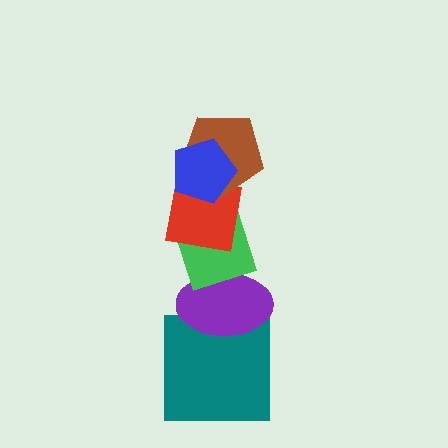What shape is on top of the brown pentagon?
The blue pentagon is on top of the brown pentagon.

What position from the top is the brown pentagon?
The brown pentagon is 2nd from the top.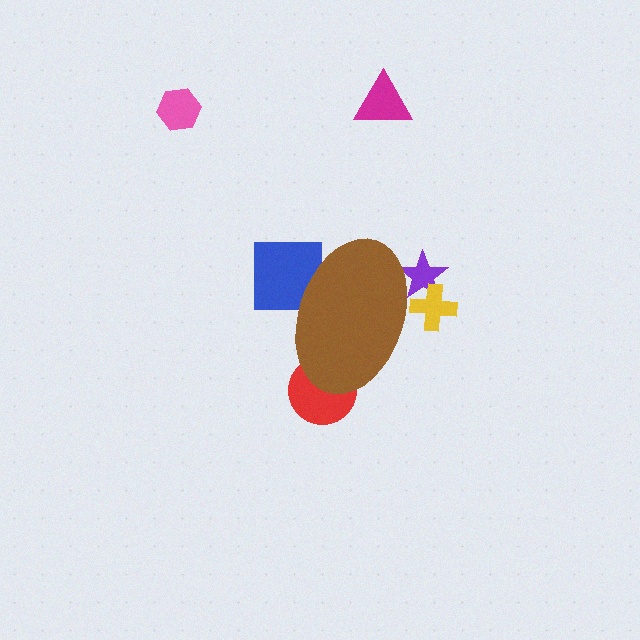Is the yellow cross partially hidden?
Yes, the yellow cross is partially hidden behind the brown ellipse.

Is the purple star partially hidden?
Yes, the purple star is partially hidden behind the brown ellipse.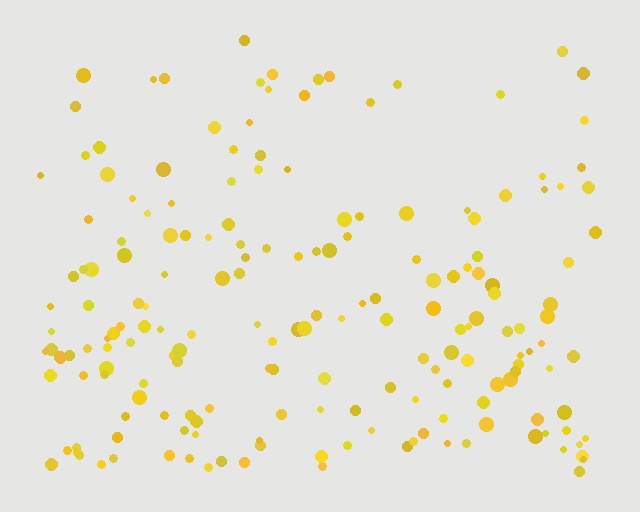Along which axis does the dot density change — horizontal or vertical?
Vertical.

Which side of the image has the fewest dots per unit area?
The top.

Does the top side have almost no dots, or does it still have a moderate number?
Still a moderate number, just noticeably fewer than the bottom.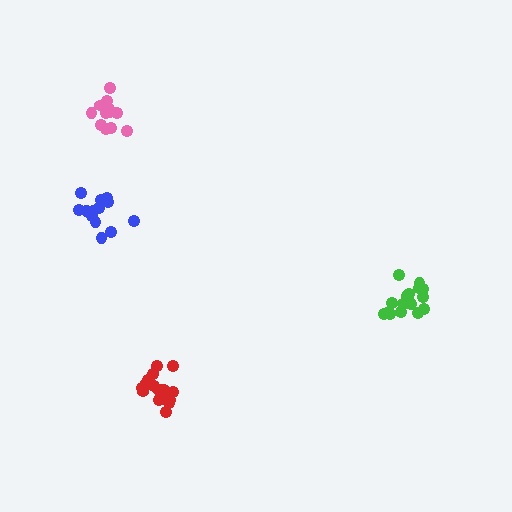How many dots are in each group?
Group 1: 17 dots, Group 2: 17 dots, Group 3: 13 dots, Group 4: 13 dots (60 total).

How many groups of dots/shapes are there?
There are 4 groups.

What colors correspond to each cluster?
The clusters are colored: red, green, blue, pink.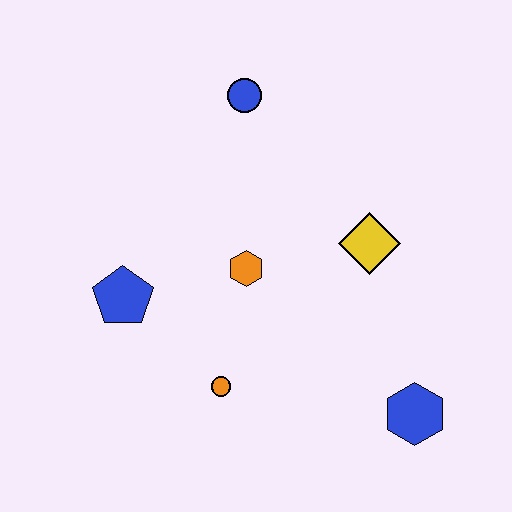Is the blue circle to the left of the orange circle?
No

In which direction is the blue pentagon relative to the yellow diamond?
The blue pentagon is to the left of the yellow diamond.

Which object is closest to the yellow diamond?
The orange hexagon is closest to the yellow diamond.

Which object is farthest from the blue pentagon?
The blue hexagon is farthest from the blue pentagon.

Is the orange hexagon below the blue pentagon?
No